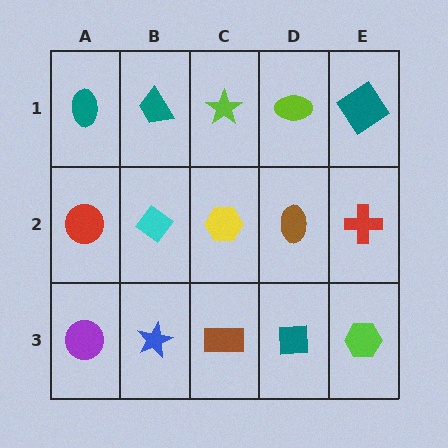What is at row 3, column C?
A brown rectangle.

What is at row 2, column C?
A yellow hexagon.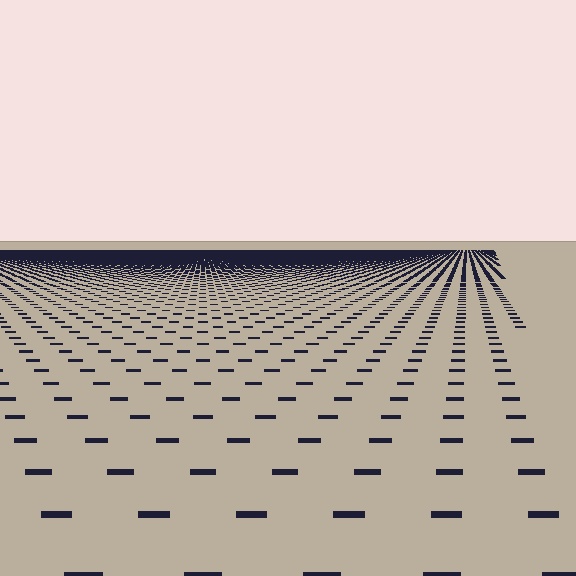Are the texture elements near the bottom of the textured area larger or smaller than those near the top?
Larger. Near the bottom, elements are closer to the viewer and appear at a bigger on-screen size.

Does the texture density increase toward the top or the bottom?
Density increases toward the top.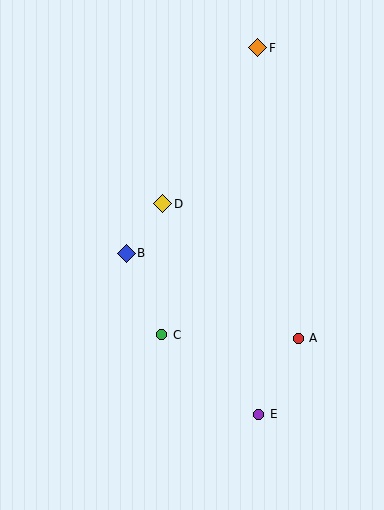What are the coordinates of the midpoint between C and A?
The midpoint between C and A is at (230, 337).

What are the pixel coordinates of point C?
Point C is at (162, 335).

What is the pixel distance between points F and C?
The distance between F and C is 303 pixels.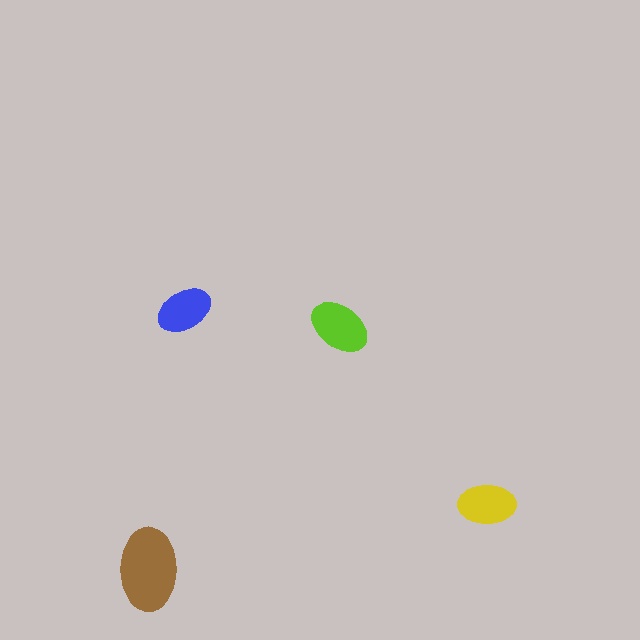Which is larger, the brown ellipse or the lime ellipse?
The brown one.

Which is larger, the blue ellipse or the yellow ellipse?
The yellow one.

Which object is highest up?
The blue ellipse is topmost.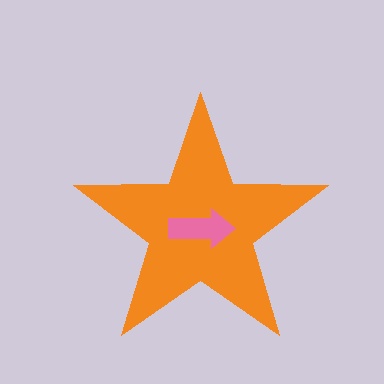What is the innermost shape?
The pink arrow.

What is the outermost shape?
The orange star.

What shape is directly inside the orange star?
The pink arrow.